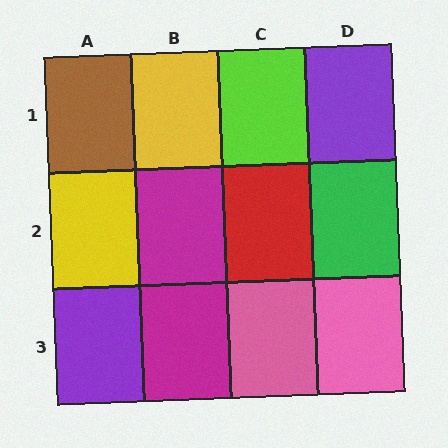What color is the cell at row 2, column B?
Magenta.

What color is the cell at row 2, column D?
Green.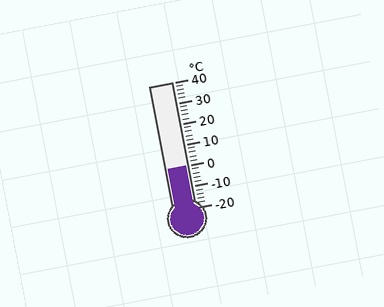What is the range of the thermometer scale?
The thermometer scale ranges from -20°C to 40°C.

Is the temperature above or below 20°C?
The temperature is below 20°C.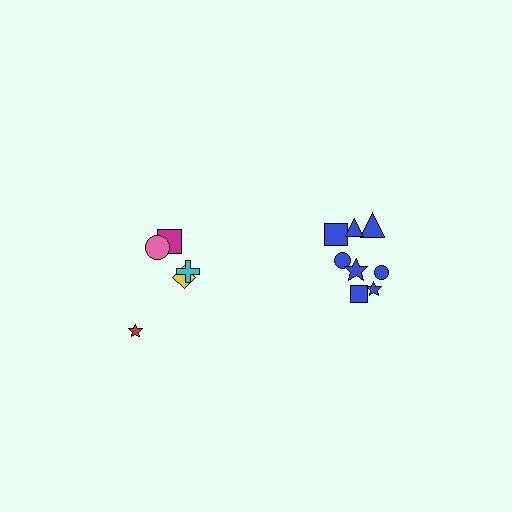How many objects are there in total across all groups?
There are 13 objects.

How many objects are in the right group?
There are 8 objects.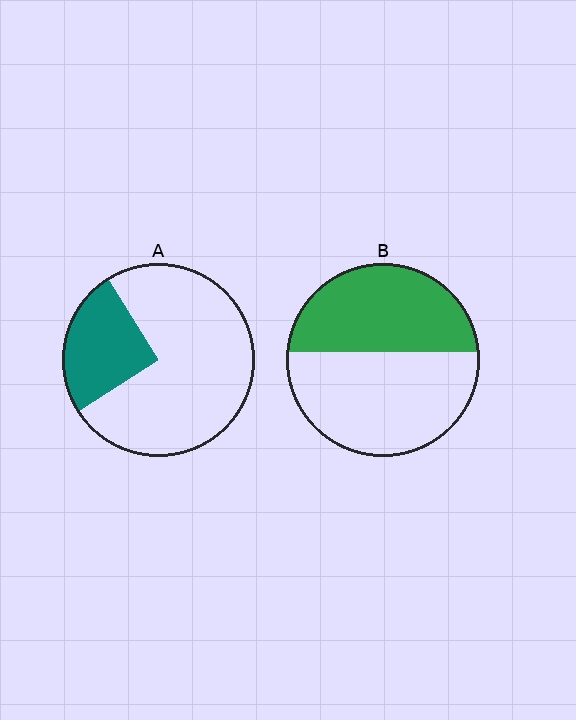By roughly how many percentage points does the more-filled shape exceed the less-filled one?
By roughly 20 percentage points (B over A).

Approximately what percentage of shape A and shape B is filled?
A is approximately 25% and B is approximately 45%.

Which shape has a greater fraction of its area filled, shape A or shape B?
Shape B.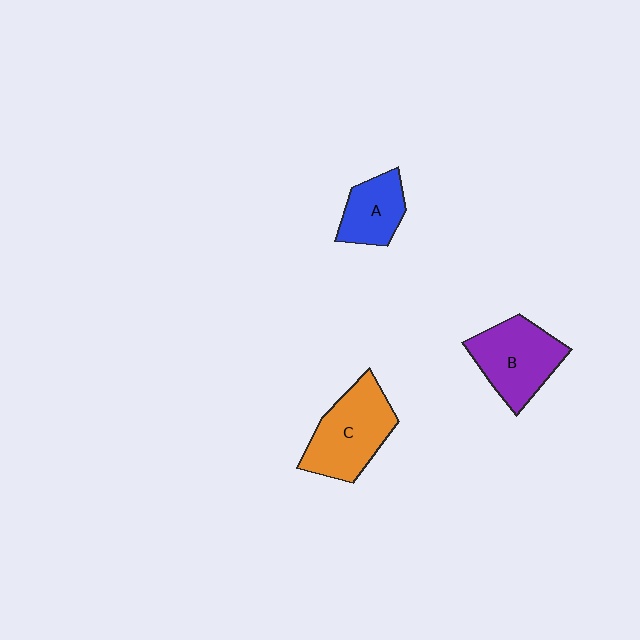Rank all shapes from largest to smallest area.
From largest to smallest: C (orange), B (purple), A (blue).